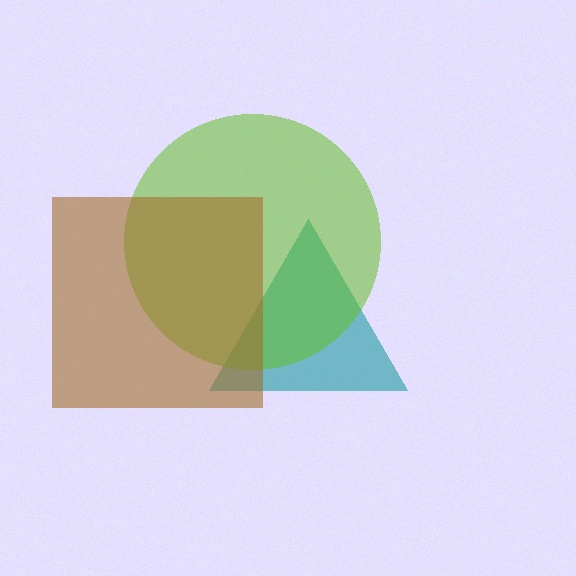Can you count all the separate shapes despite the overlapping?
Yes, there are 3 separate shapes.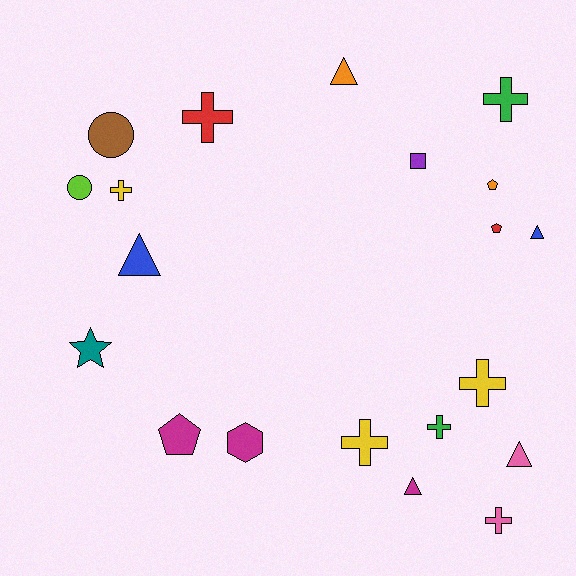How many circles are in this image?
There are 2 circles.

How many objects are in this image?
There are 20 objects.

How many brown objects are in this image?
There is 1 brown object.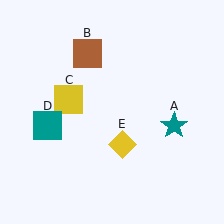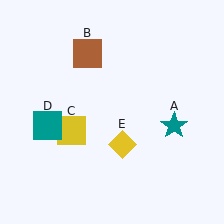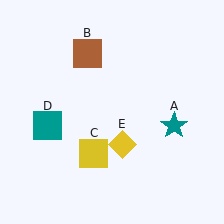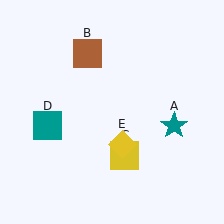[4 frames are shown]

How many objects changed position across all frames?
1 object changed position: yellow square (object C).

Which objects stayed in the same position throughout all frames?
Teal star (object A) and brown square (object B) and teal square (object D) and yellow diamond (object E) remained stationary.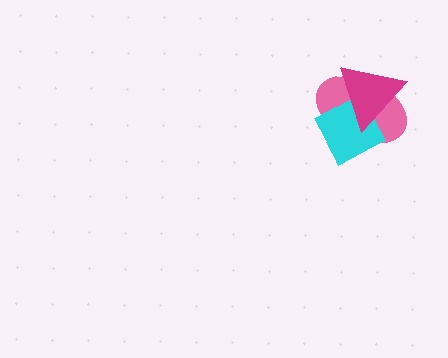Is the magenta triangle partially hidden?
No, no other shape covers it.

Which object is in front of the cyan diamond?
The magenta triangle is in front of the cyan diamond.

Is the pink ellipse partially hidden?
Yes, it is partially covered by another shape.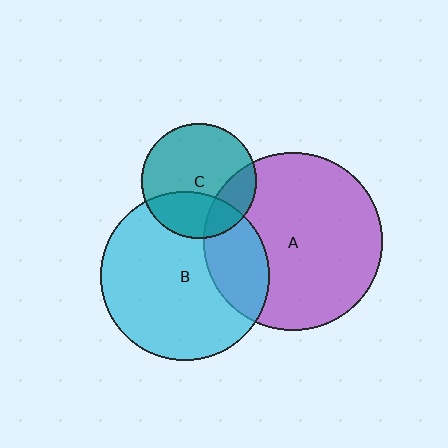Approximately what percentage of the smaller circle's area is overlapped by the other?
Approximately 20%.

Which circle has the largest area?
Circle A (purple).